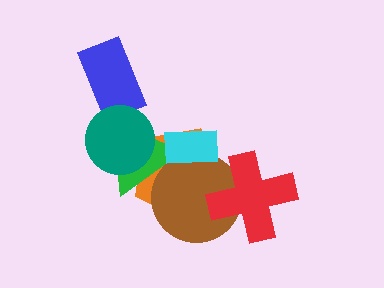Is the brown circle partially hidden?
Yes, it is partially covered by another shape.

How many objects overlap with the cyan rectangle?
3 objects overlap with the cyan rectangle.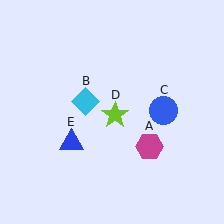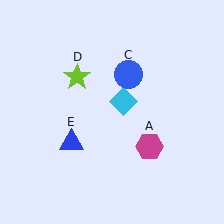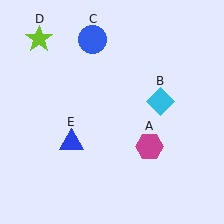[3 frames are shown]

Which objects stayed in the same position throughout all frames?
Magenta hexagon (object A) and blue triangle (object E) remained stationary.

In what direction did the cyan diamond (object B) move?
The cyan diamond (object B) moved right.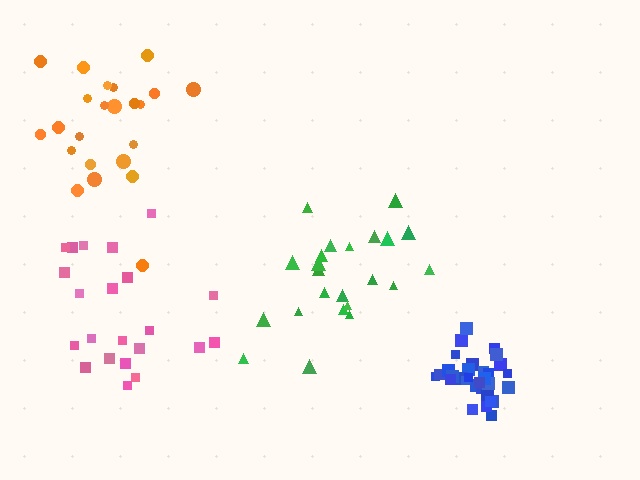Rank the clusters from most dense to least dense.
blue, green, orange, pink.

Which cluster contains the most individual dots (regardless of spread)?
Blue (33).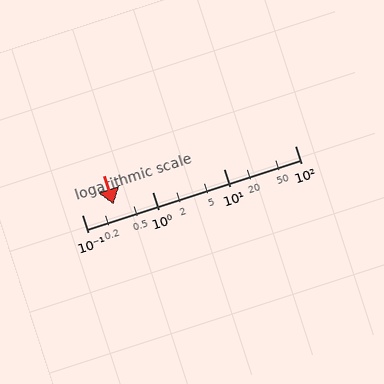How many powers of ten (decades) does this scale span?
The scale spans 3 decades, from 0.1 to 100.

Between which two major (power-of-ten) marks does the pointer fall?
The pointer is between 0.1 and 1.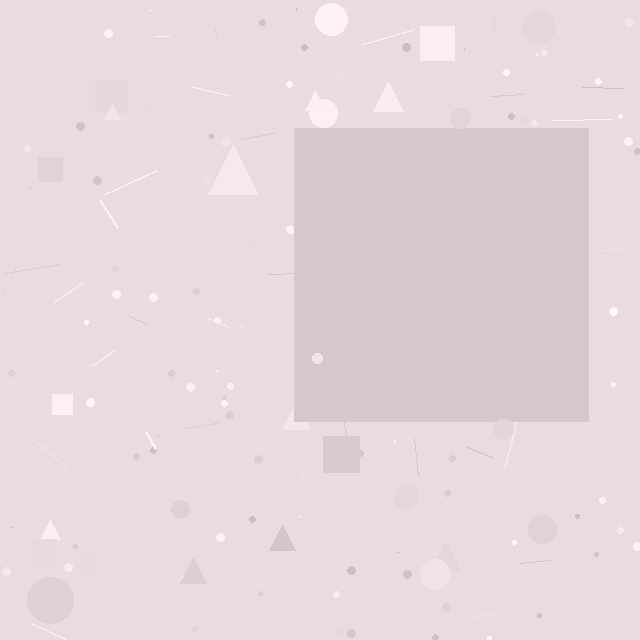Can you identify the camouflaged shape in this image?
The camouflaged shape is a square.